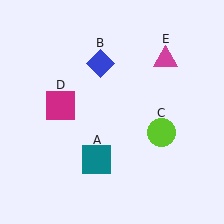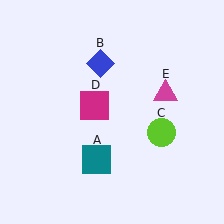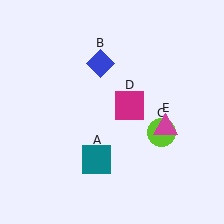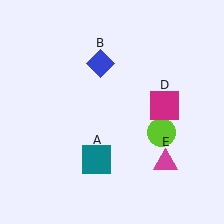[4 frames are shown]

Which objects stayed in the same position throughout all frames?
Teal square (object A) and blue diamond (object B) and lime circle (object C) remained stationary.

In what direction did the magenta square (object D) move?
The magenta square (object D) moved right.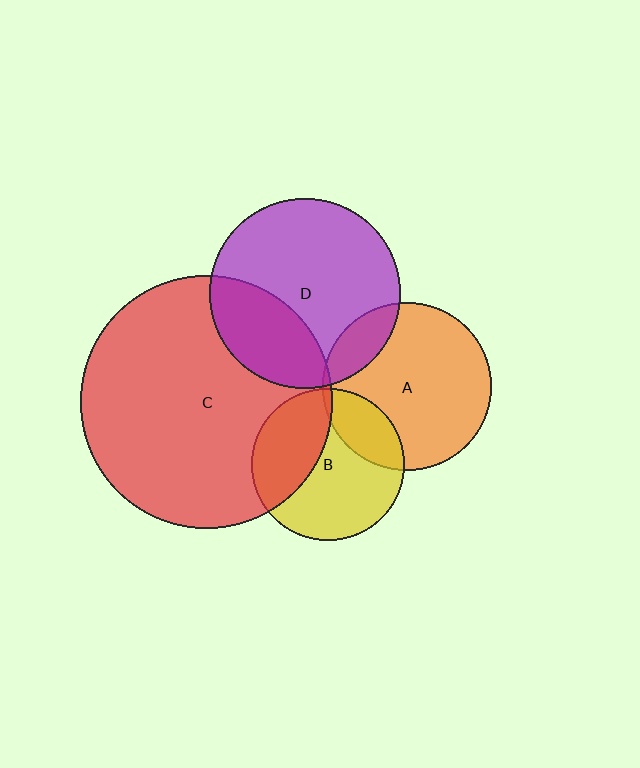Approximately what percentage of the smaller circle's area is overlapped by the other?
Approximately 15%.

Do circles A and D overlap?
Yes.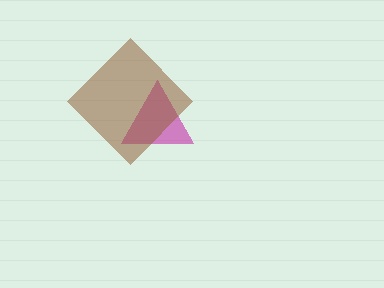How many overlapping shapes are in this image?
There are 2 overlapping shapes in the image.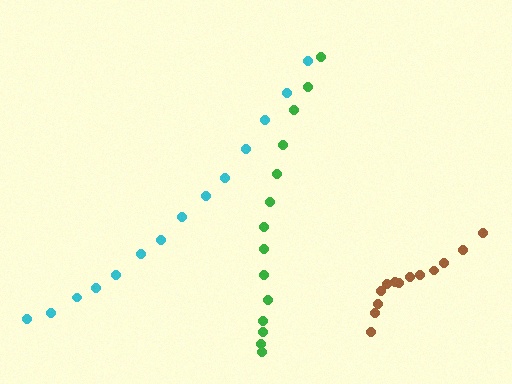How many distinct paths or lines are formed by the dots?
There are 3 distinct paths.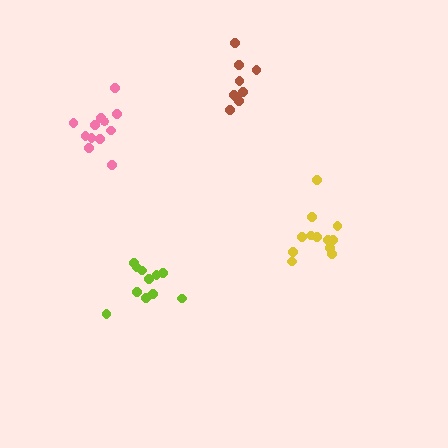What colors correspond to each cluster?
The clusters are colored: brown, yellow, pink, lime.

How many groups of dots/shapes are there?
There are 4 groups.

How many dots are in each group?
Group 1: 9 dots, Group 2: 12 dots, Group 3: 12 dots, Group 4: 11 dots (44 total).